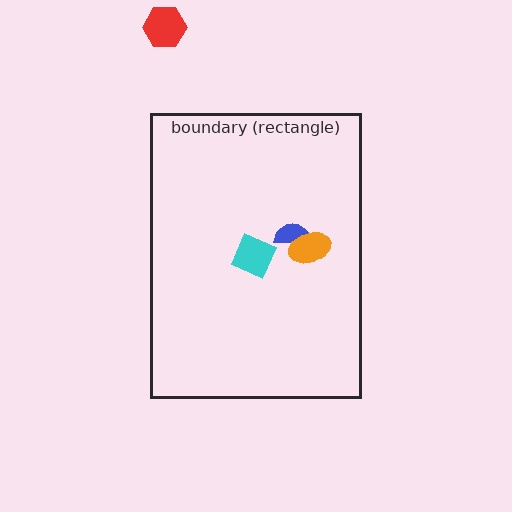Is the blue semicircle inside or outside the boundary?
Inside.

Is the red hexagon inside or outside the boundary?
Outside.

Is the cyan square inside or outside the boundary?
Inside.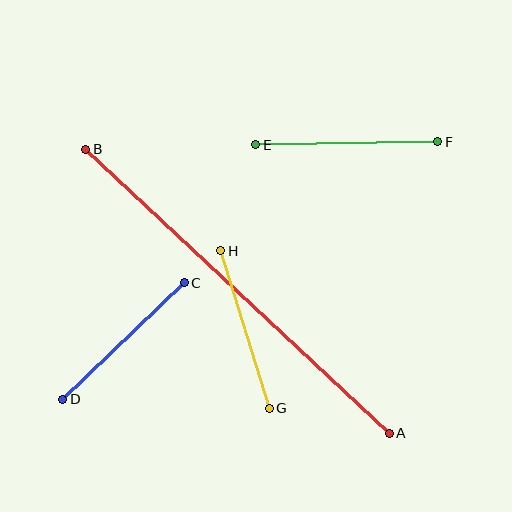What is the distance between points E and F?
The distance is approximately 182 pixels.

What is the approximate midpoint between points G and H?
The midpoint is at approximately (245, 330) pixels.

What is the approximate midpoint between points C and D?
The midpoint is at approximately (123, 341) pixels.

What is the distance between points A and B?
The distance is approximately 415 pixels.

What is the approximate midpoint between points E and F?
The midpoint is at approximately (347, 143) pixels.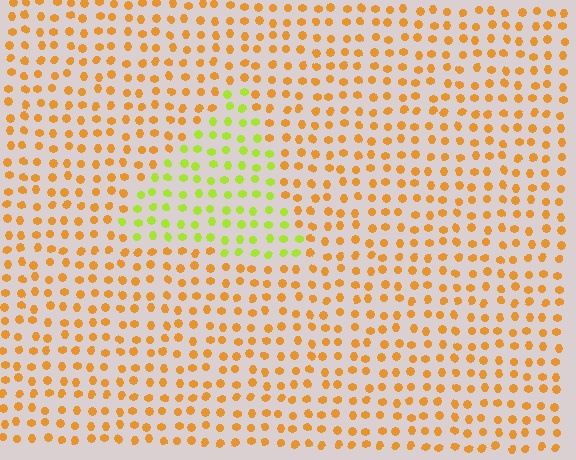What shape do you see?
I see a triangle.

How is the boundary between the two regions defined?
The boundary is defined purely by a slight shift in hue (about 49 degrees). Spacing, size, and orientation are identical on both sides.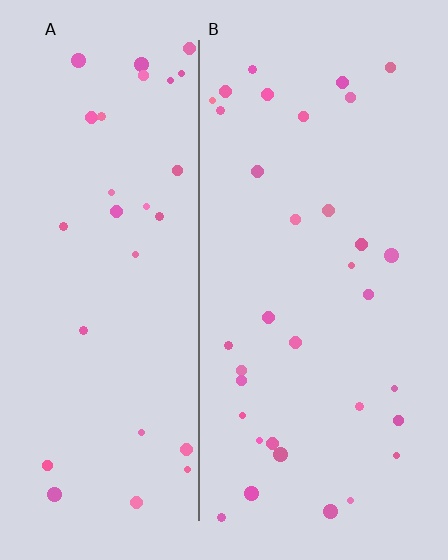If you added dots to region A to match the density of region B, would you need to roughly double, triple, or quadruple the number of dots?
Approximately double.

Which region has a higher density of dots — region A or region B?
B (the right).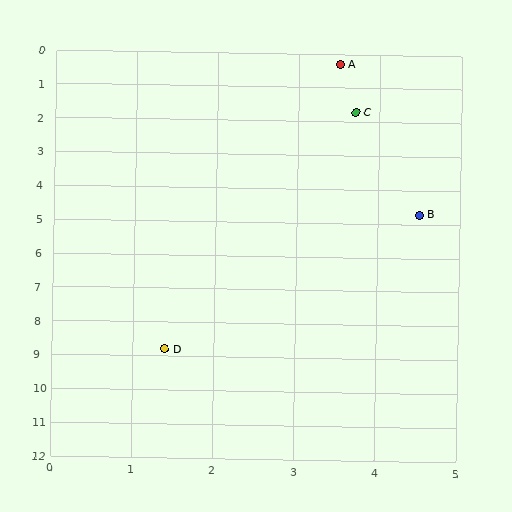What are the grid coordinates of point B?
Point B is at approximately (4.5, 4.7).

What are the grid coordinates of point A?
Point A is at approximately (3.5, 0.3).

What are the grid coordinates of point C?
Point C is at approximately (3.7, 1.7).